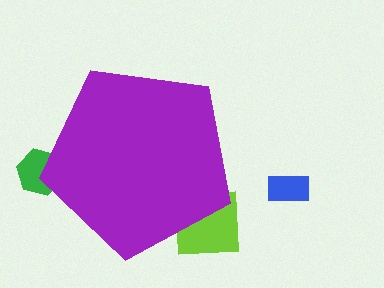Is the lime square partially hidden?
Yes, the lime square is partially hidden behind the purple pentagon.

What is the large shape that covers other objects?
A purple pentagon.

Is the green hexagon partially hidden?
Yes, the green hexagon is partially hidden behind the purple pentagon.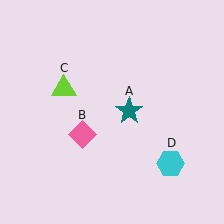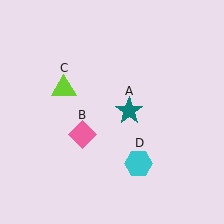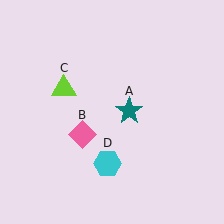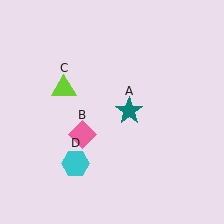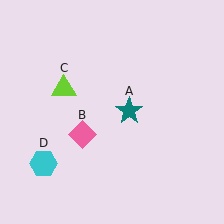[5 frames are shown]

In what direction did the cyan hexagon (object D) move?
The cyan hexagon (object D) moved left.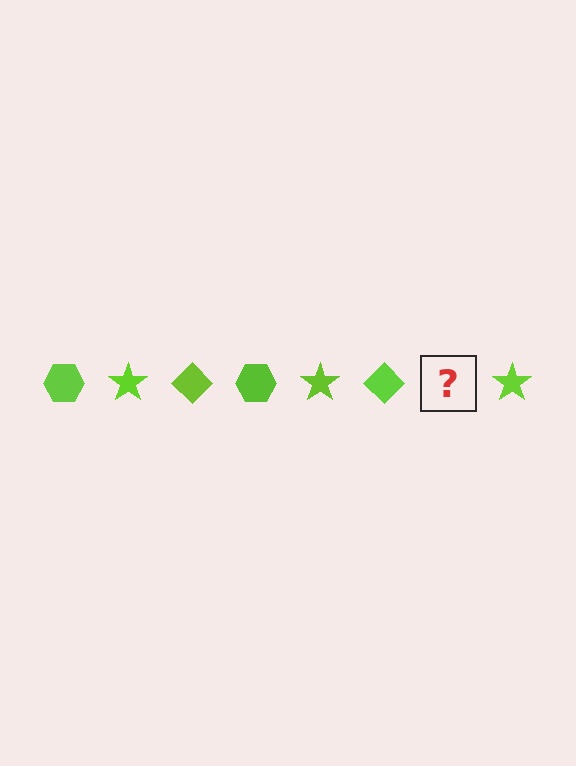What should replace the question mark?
The question mark should be replaced with a lime hexagon.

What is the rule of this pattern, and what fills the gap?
The rule is that the pattern cycles through hexagon, star, diamond shapes in lime. The gap should be filled with a lime hexagon.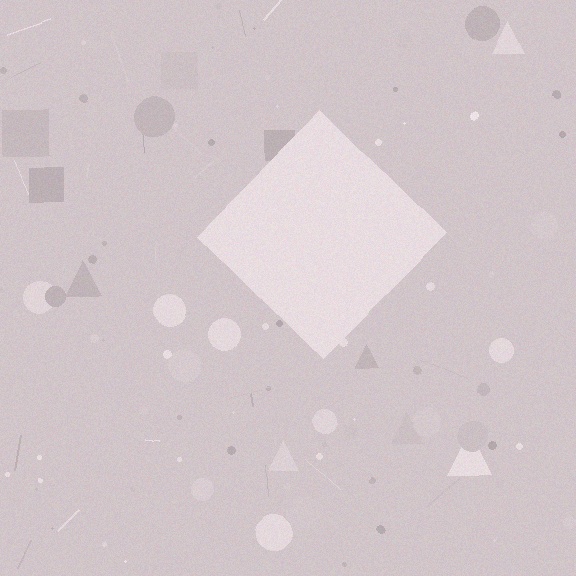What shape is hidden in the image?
A diamond is hidden in the image.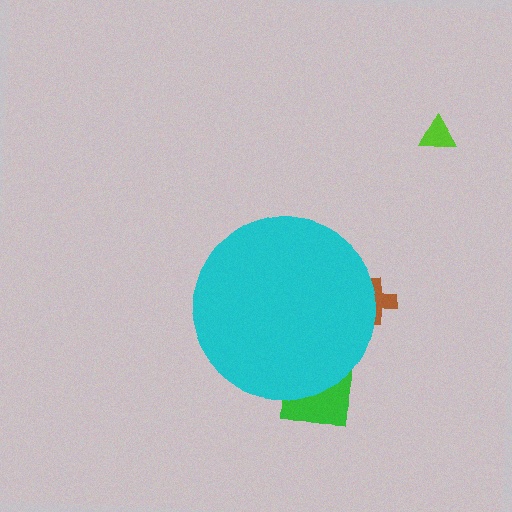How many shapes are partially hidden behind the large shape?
2 shapes are partially hidden.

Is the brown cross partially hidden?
Yes, the brown cross is partially hidden behind the cyan circle.